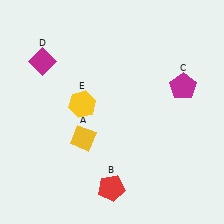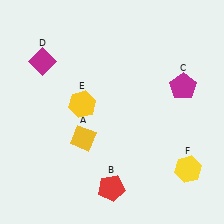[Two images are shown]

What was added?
A yellow hexagon (F) was added in Image 2.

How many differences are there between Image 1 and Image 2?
There is 1 difference between the two images.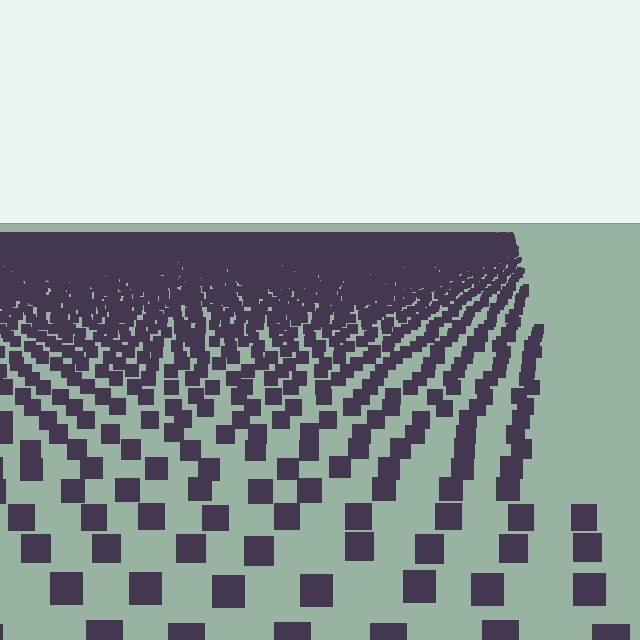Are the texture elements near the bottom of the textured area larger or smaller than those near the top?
Larger. Near the bottom, elements are closer to the viewer and appear at a bigger on-screen size.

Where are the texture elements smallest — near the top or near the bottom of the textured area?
Near the top.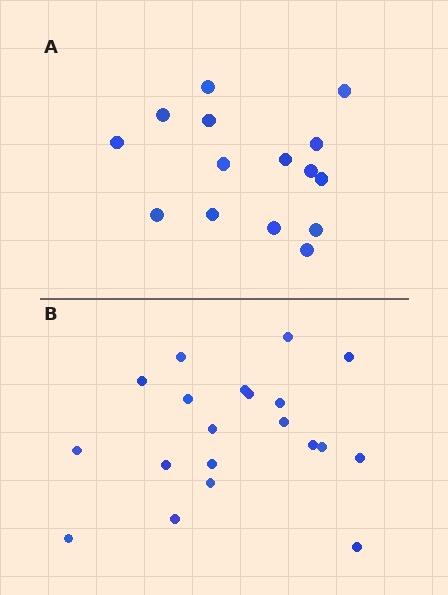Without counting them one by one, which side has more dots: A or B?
Region B (the bottom region) has more dots.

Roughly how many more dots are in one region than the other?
Region B has about 5 more dots than region A.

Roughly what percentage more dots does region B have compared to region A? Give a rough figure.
About 35% more.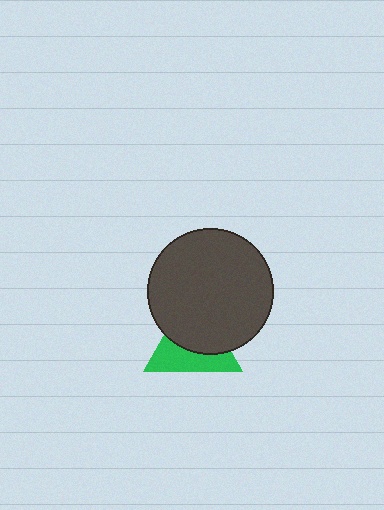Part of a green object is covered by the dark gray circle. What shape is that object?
It is a triangle.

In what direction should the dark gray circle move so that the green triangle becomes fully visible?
The dark gray circle should move up. That is the shortest direction to clear the overlap and leave the green triangle fully visible.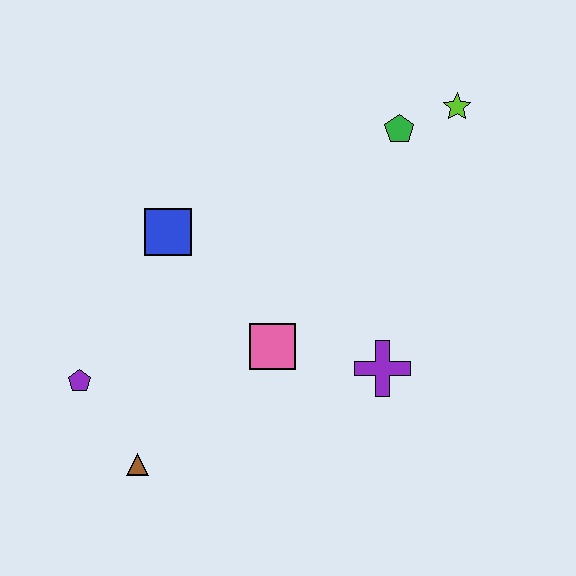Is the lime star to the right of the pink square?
Yes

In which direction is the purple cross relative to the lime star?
The purple cross is below the lime star.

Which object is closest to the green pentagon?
The lime star is closest to the green pentagon.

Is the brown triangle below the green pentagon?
Yes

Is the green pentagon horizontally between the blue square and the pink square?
No